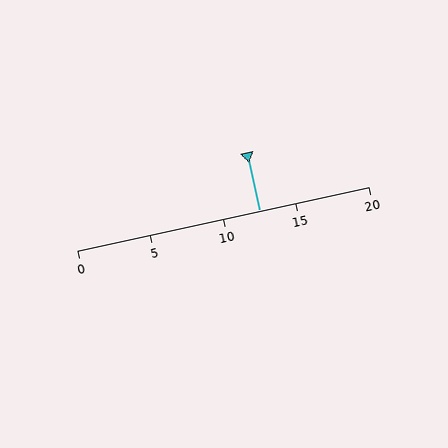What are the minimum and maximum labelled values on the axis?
The axis runs from 0 to 20.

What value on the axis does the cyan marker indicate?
The marker indicates approximately 12.5.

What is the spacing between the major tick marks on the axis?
The major ticks are spaced 5 apart.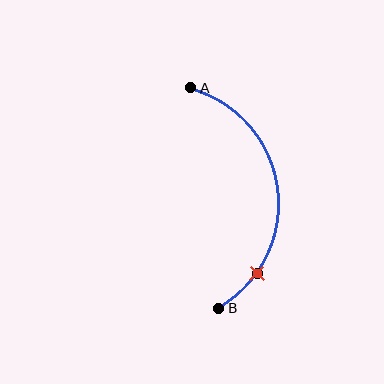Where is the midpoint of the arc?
The arc midpoint is the point on the curve farthest from the straight line joining A and B. It sits to the right of that line.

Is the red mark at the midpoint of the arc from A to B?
No. The red mark lies on the arc but is closer to endpoint B. The arc midpoint would be at the point on the curve equidistant along the arc from both A and B.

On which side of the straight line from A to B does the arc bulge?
The arc bulges to the right of the straight line connecting A and B.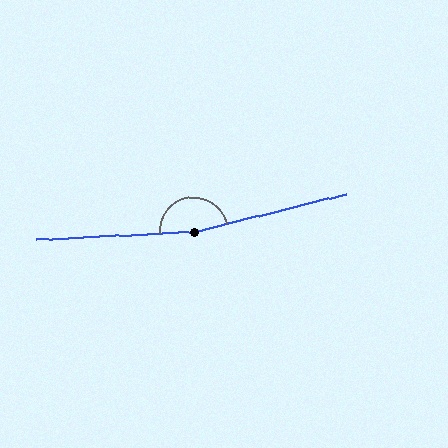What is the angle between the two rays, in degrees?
Approximately 169 degrees.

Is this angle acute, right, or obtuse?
It is obtuse.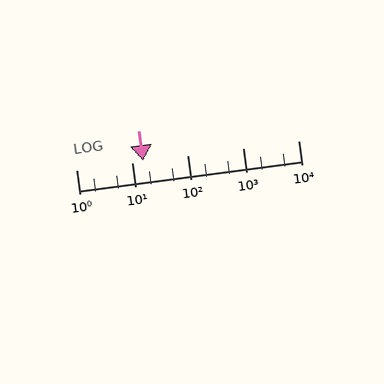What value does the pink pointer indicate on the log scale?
The pointer indicates approximately 16.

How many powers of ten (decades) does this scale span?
The scale spans 4 decades, from 1 to 10000.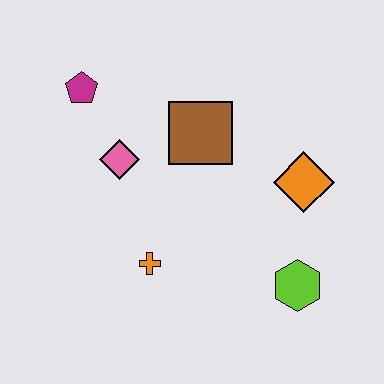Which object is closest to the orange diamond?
The lime hexagon is closest to the orange diamond.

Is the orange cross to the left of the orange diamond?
Yes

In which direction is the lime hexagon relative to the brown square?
The lime hexagon is below the brown square.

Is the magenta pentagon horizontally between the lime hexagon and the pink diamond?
No